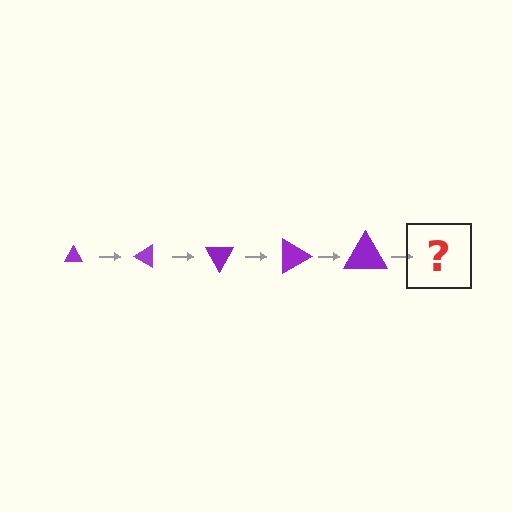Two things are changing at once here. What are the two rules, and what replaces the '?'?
The two rules are that the triangle grows larger each step and it rotates 30 degrees each step. The '?' should be a triangle, larger than the previous one and rotated 150 degrees from the start.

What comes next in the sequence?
The next element should be a triangle, larger than the previous one and rotated 150 degrees from the start.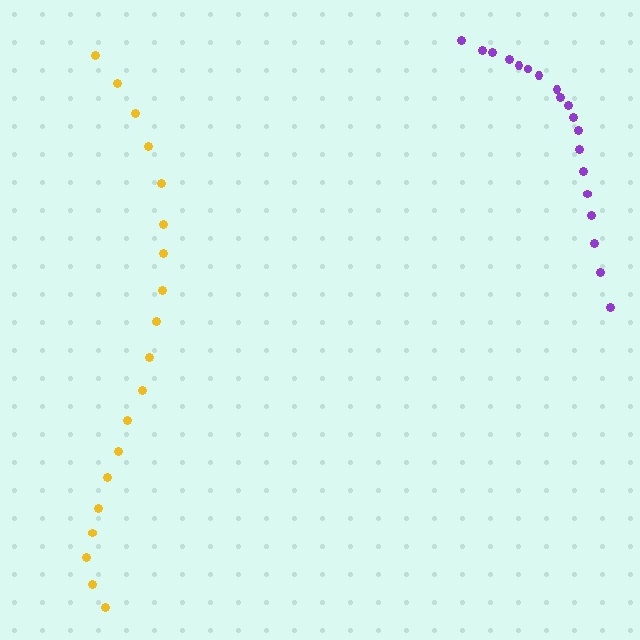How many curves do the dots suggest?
There are 2 distinct paths.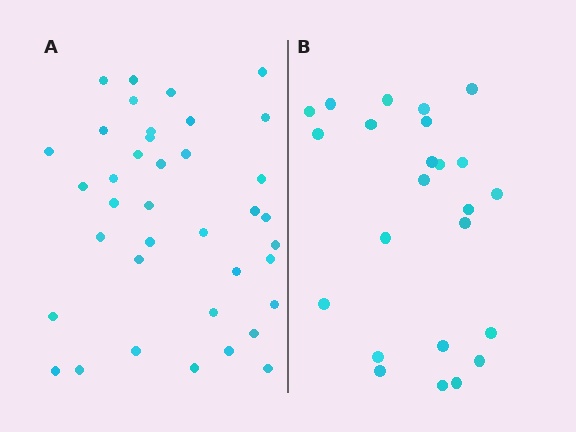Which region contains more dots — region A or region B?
Region A (the left region) has more dots.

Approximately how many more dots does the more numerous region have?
Region A has approximately 15 more dots than region B.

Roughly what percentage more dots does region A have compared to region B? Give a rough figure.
About 60% more.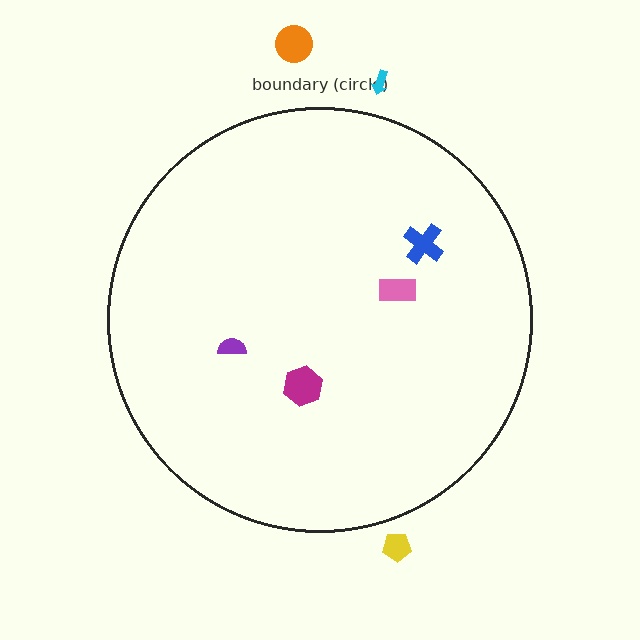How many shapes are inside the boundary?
4 inside, 3 outside.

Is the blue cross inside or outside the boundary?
Inside.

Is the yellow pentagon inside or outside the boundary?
Outside.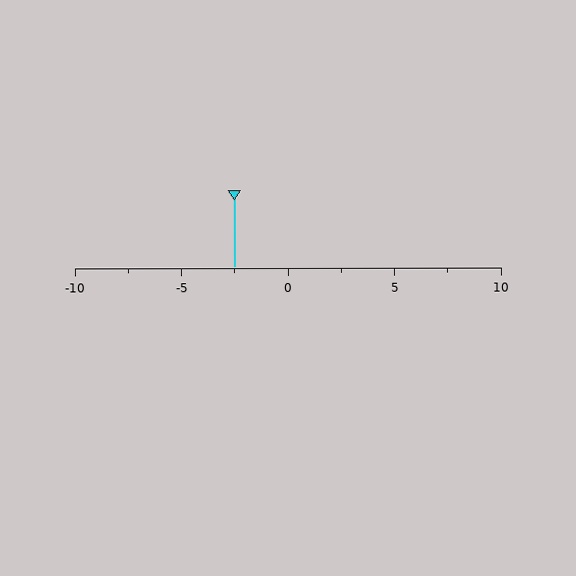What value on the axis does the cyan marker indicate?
The marker indicates approximately -2.5.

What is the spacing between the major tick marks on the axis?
The major ticks are spaced 5 apart.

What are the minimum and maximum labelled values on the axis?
The axis runs from -10 to 10.